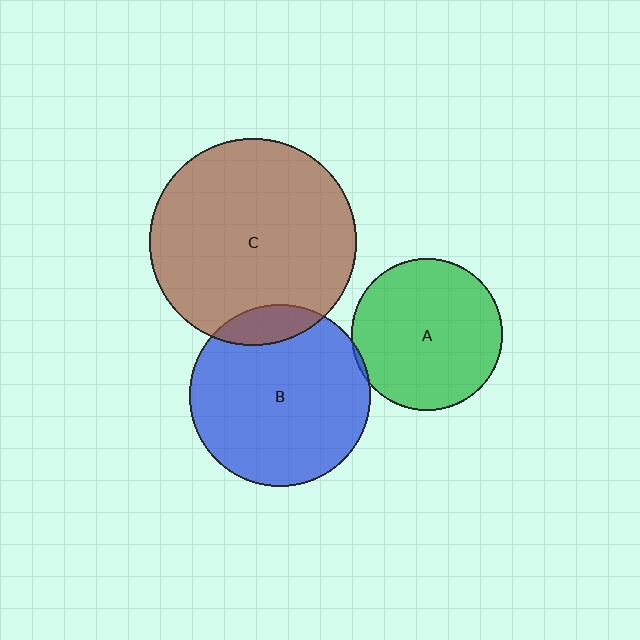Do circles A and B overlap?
Yes.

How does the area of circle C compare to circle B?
Approximately 1.3 times.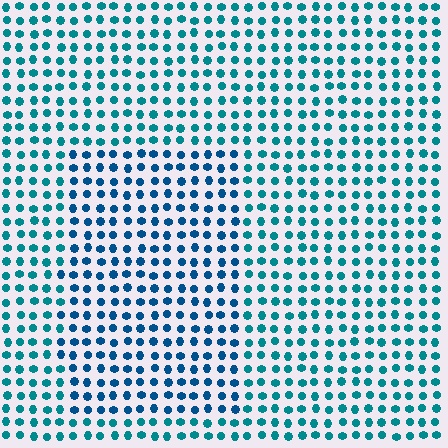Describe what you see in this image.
The image is filled with small teal elements in a uniform arrangement. A rectangle-shaped region is visible where the elements are tinted to a slightly different hue, forming a subtle color boundary.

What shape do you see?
I see a rectangle.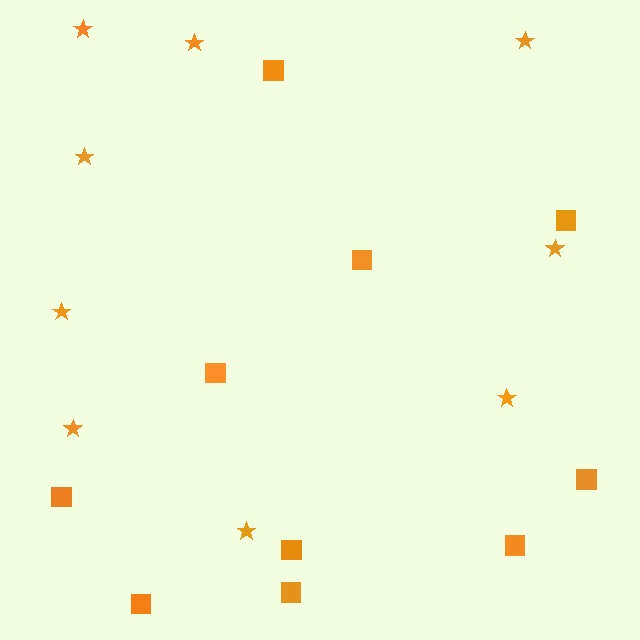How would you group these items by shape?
There are 2 groups: one group of squares (10) and one group of stars (9).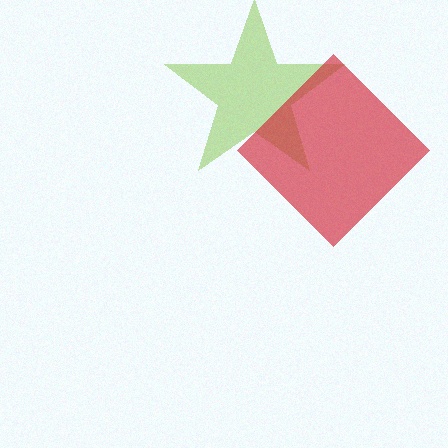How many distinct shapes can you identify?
There are 2 distinct shapes: a lime star, a red diamond.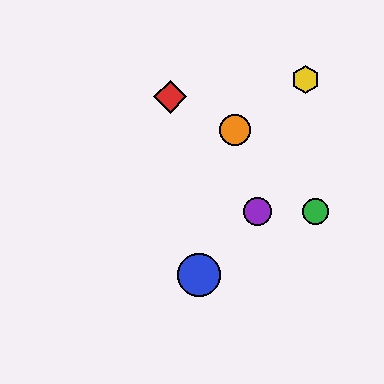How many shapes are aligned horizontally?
2 shapes (the green circle, the purple circle) are aligned horizontally.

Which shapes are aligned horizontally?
The green circle, the purple circle are aligned horizontally.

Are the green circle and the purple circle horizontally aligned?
Yes, both are at y≈211.